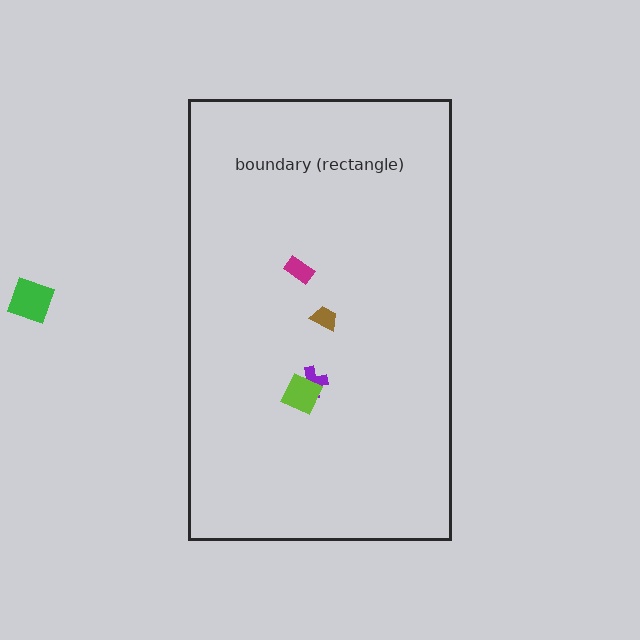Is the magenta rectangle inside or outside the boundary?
Inside.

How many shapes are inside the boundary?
4 inside, 1 outside.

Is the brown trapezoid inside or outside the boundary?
Inside.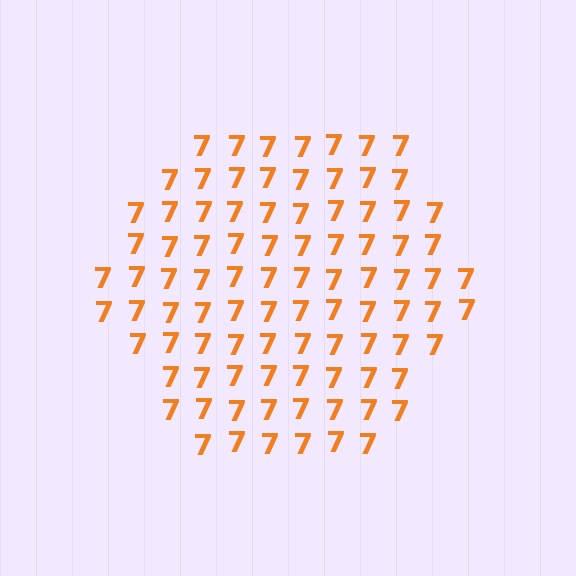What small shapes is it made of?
It is made of small digit 7's.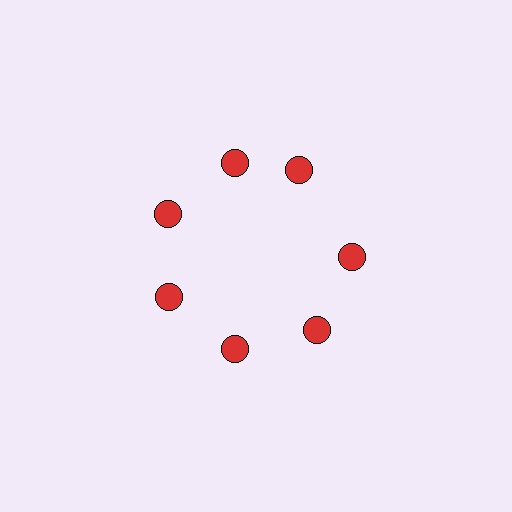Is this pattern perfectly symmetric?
No. The 7 red circles are arranged in a ring, but one element near the 1 o'clock position is rotated out of alignment along the ring, breaking the 7-fold rotational symmetry.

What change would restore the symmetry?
The symmetry would be restored by rotating it back into even spacing with its neighbors so that all 7 circles sit at equal angles and equal distance from the center.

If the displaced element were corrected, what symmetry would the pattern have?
It would have 7-fold rotational symmetry — the pattern would map onto itself every 51 degrees.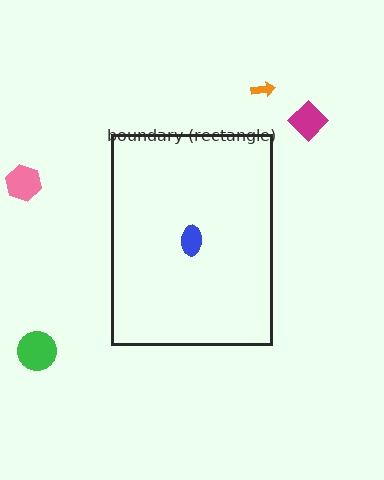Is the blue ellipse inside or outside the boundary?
Inside.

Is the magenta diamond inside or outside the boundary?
Outside.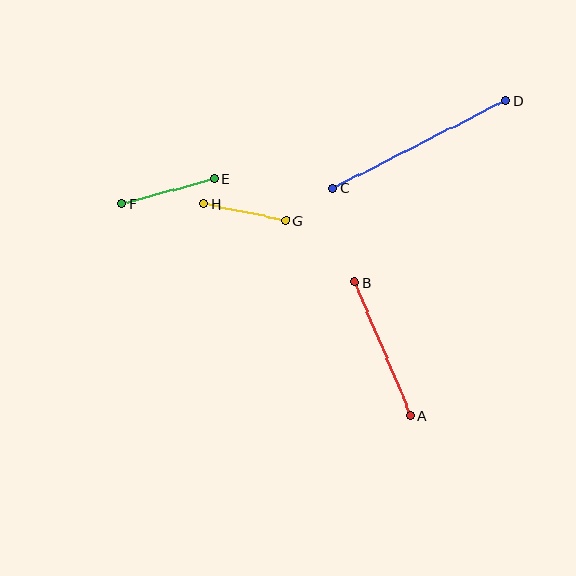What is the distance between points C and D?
The distance is approximately 194 pixels.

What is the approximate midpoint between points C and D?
The midpoint is at approximately (419, 144) pixels.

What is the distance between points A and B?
The distance is approximately 145 pixels.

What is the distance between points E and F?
The distance is approximately 96 pixels.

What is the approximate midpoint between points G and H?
The midpoint is at approximately (245, 212) pixels.